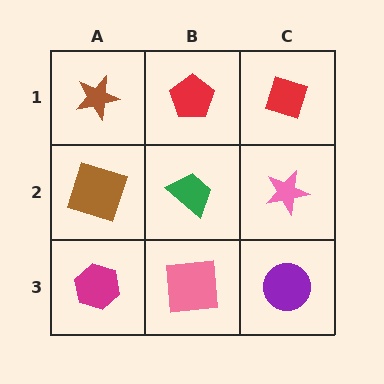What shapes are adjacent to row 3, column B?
A green trapezoid (row 2, column B), a magenta hexagon (row 3, column A), a purple circle (row 3, column C).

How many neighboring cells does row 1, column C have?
2.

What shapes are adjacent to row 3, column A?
A brown square (row 2, column A), a pink square (row 3, column B).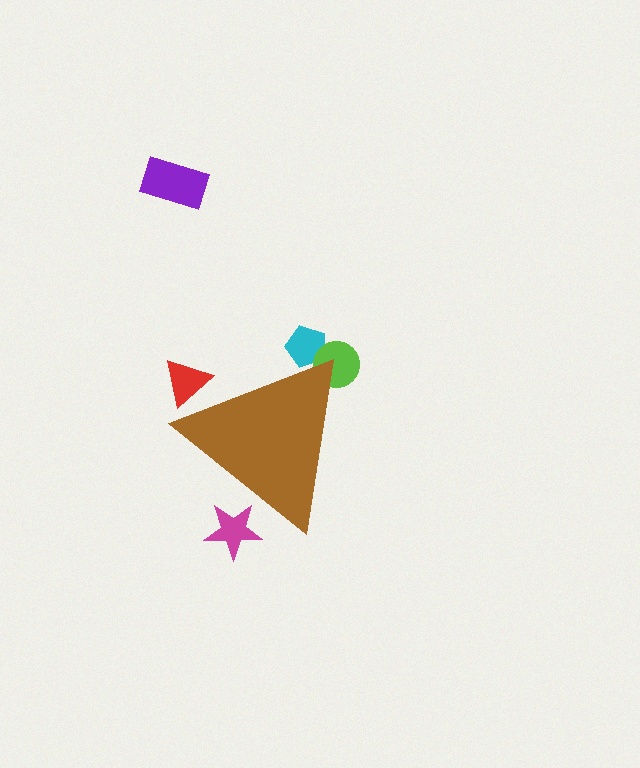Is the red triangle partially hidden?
Yes, the red triangle is partially hidden behind the brown triangle.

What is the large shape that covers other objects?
A brown triangle.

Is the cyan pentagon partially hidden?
Yes, the cyan pentagon is partially hidden behind the brown triangle.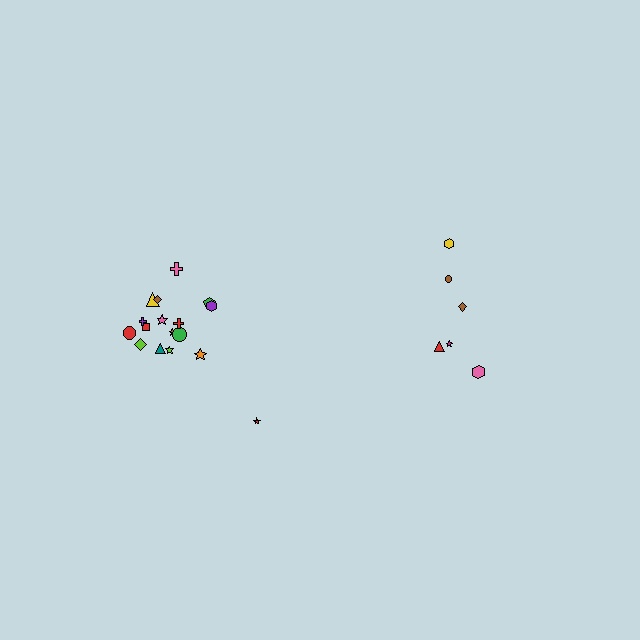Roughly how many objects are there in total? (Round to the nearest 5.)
Roughly 25 objects in total.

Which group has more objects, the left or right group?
The left group.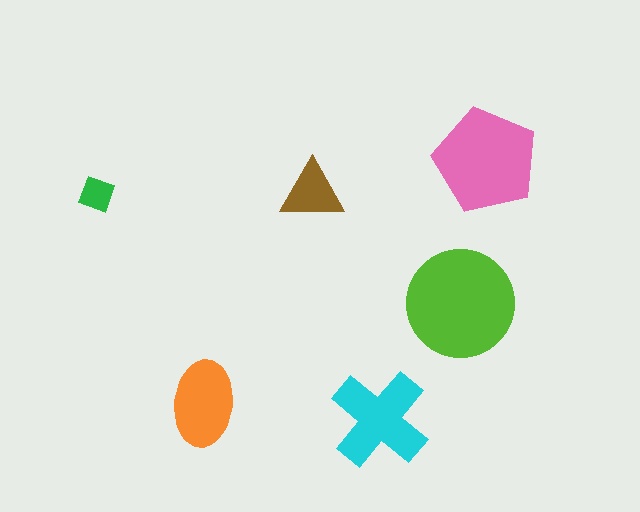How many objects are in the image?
There are 6 objects in the image.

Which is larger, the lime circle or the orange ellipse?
The lime circle.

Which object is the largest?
The lime circle.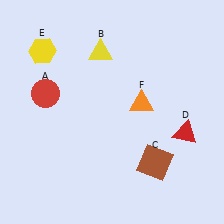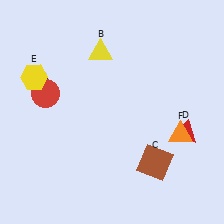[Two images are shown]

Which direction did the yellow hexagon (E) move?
The yellow hexagon (E) moved down.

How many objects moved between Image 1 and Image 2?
2 objects moved between the two images.